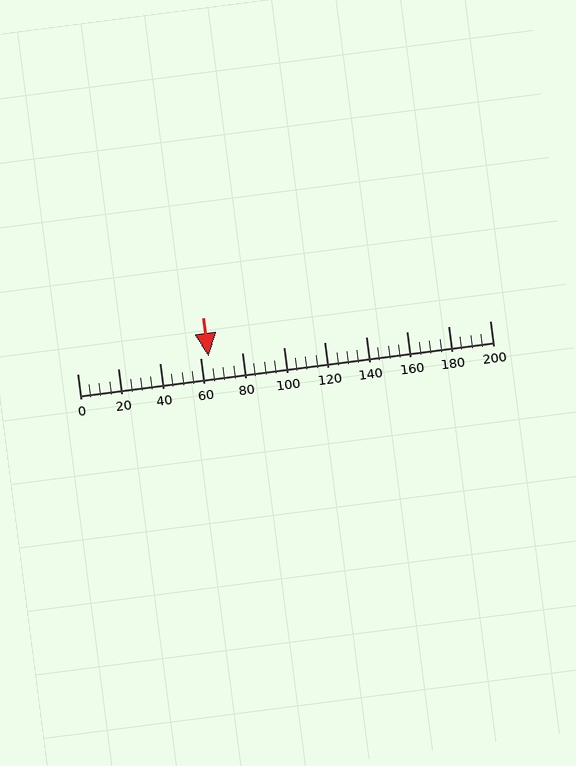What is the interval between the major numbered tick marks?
The major tick marks are spaced 20 units apart.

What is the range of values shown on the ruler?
The ruler shows values from 0 to 200.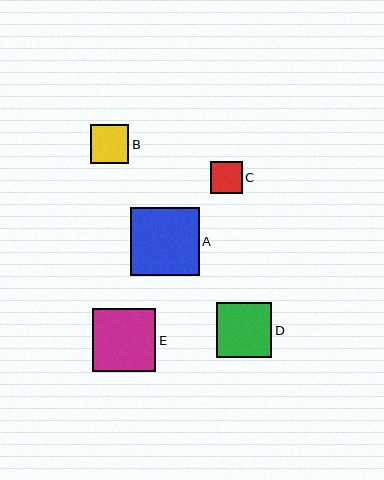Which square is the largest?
Square A is the largest with a size of approximately 69 pixels.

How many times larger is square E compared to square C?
Square E is approximately 2.0 times the size of square C.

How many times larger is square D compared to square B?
Square D is approximately 1.4 times the size of square B.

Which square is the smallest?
Square C is the smallest with a size of approximately 32 pixels.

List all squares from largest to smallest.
From largest to smallest: A, E, D, B, C.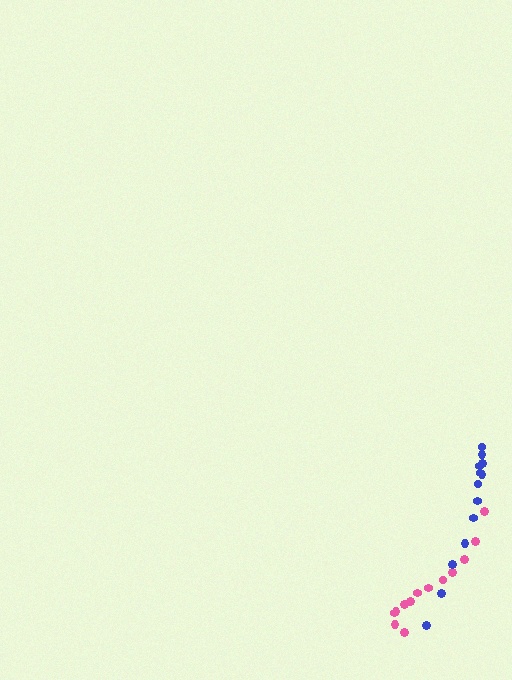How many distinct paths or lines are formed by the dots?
There are 2 distinct paths.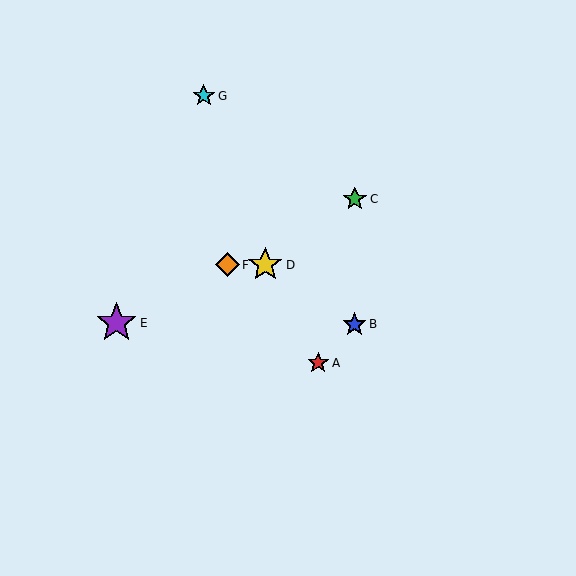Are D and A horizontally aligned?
No, D is at y≈265 and A is at y≈363.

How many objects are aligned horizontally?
2 objects (D, F) are aligned horizontally.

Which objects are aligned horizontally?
Objects D, F are aligned horizontally.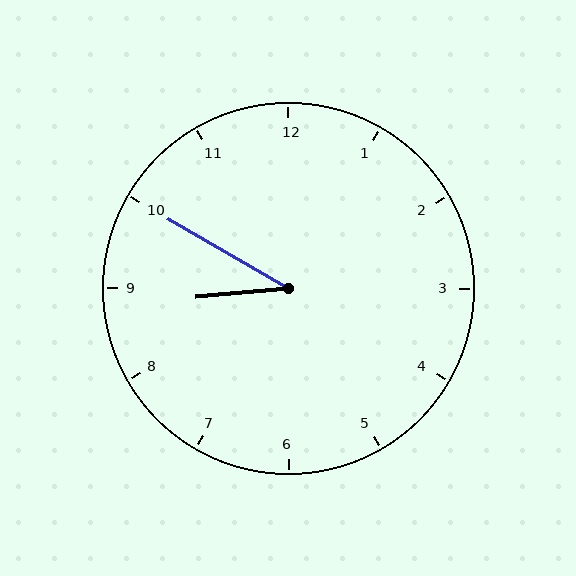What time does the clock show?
8:50.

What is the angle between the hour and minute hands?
Approximately 35 degrees.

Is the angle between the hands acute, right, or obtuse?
It is acute.